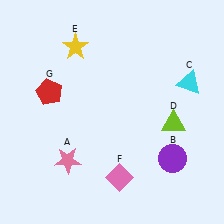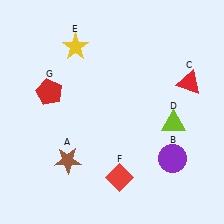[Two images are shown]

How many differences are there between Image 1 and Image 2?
There are 3 differences between the two images.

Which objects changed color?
A changed from pink to brown. C changed from cyan to red. F changed from pink to red.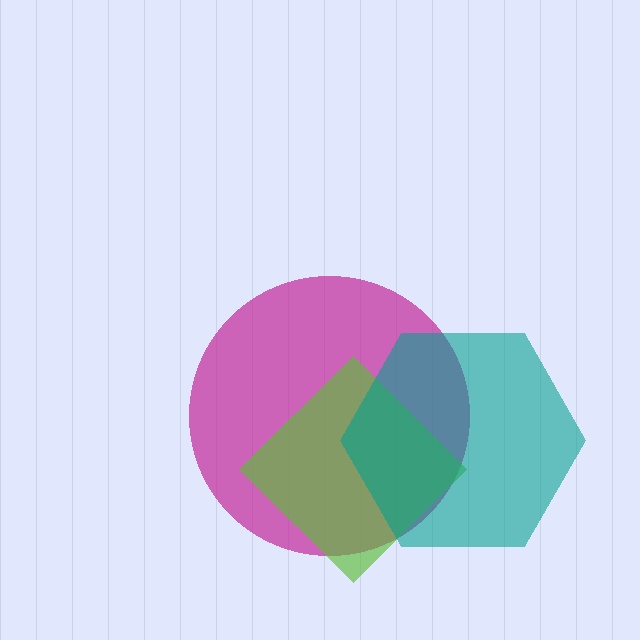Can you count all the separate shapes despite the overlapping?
Yes, there are 3 separate shapes.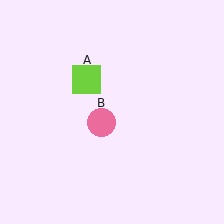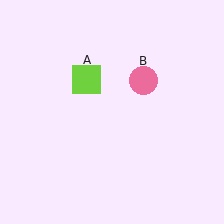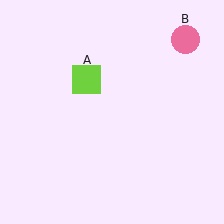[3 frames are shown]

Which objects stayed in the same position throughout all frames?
Lime square (object A) remained stationary.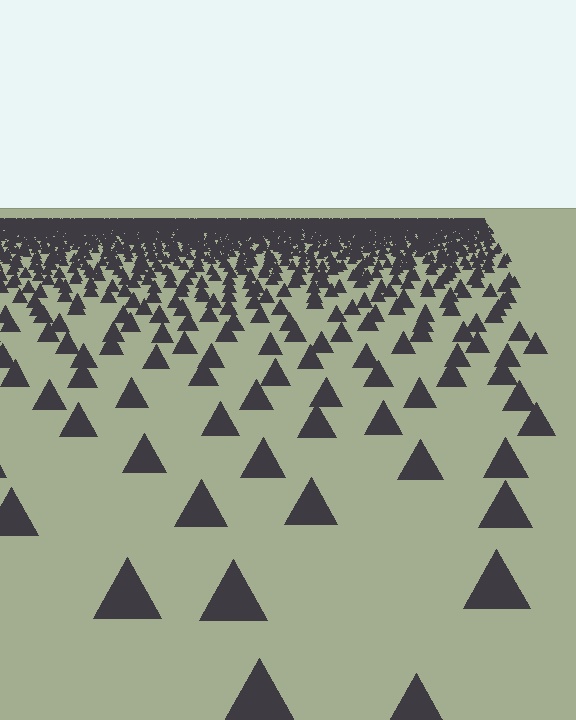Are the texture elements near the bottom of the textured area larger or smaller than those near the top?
Larger. Near the bottom, elements are closer to the viewer and appear at a bigger on-screen size.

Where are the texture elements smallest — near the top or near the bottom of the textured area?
Near the top.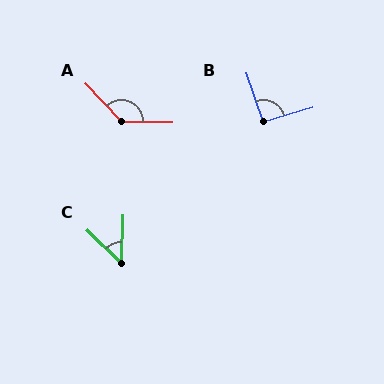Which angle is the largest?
A, at approximately 134 degrees.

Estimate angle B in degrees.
Approximately 92 degrees.